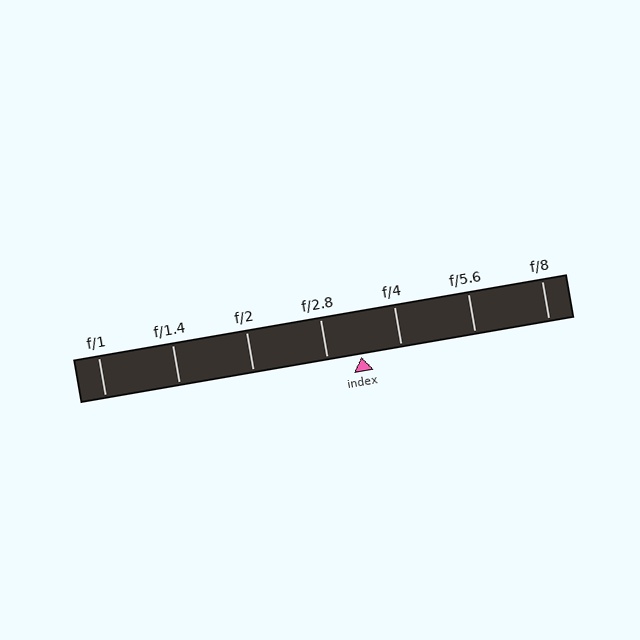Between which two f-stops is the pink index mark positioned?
The index mark is between f/2.8 and f/4.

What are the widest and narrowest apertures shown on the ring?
The widest aperture shown is f/1 and the narrowest is f/8.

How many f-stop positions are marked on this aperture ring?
There are 7 f-stop positions marked.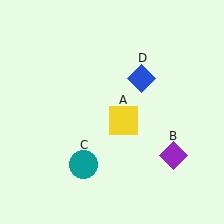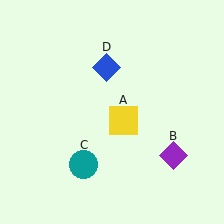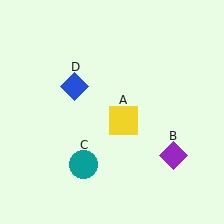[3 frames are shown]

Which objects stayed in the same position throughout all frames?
Yellow square (object A) and purple diamond (object B) and teal circle (object C) remained stationary.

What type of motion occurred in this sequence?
The blue diamond (object D) rotated counterclockwise around the center of the scene.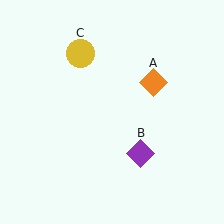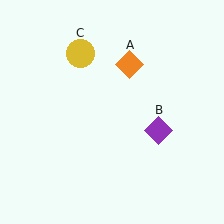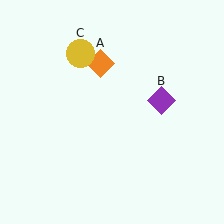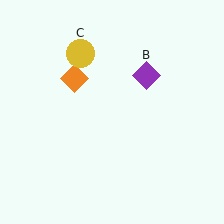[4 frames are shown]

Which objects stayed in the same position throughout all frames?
Yellow circle (object C) remained stationary.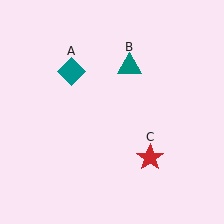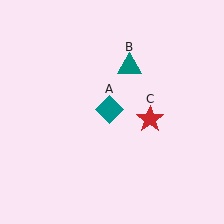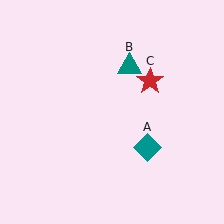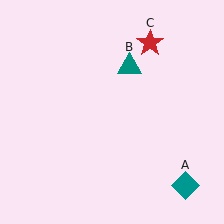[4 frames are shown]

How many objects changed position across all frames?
2 objects changed position: teal diamond (object A), red star (object C).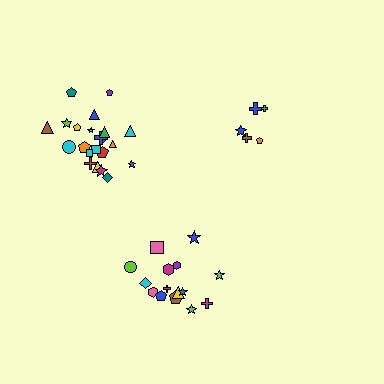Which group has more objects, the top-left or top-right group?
The top-left group.